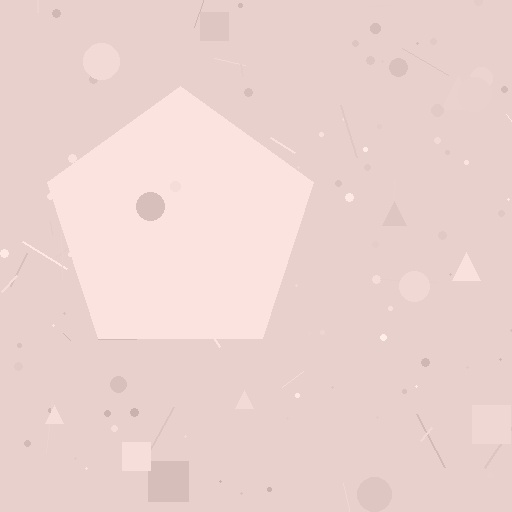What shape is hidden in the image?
A pentagon is hidden in the image.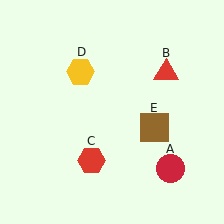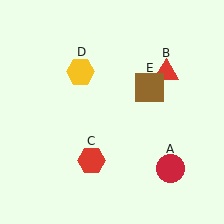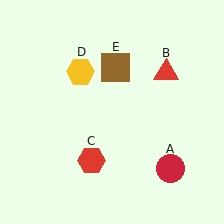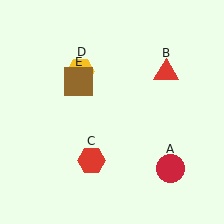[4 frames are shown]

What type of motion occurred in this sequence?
The brown square (object E) rotated counterclockwise around the center of the scene.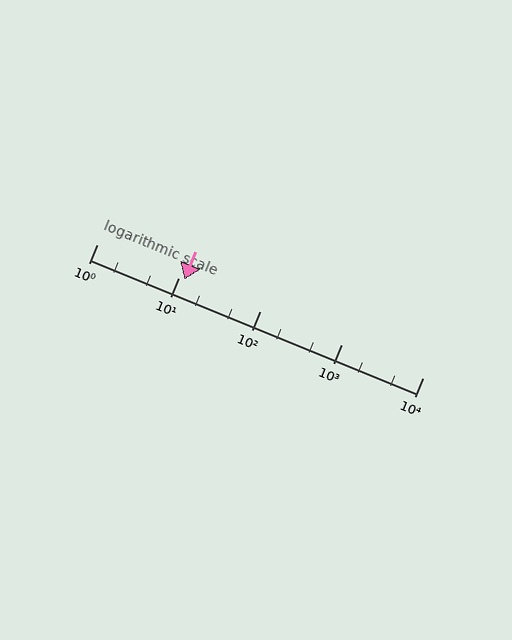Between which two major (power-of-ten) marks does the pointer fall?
The pointer is between 10 and 100.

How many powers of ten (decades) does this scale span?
The scale spans 4 decades, from 1 to 10000.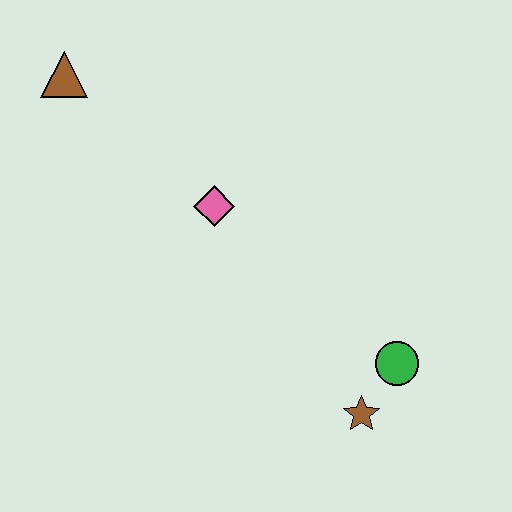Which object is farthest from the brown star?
The brown triangle is farthest from the brown star.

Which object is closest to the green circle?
The brown star is closest to the green circle.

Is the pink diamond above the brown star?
Yes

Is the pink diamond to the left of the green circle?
Yes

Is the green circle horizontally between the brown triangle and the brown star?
No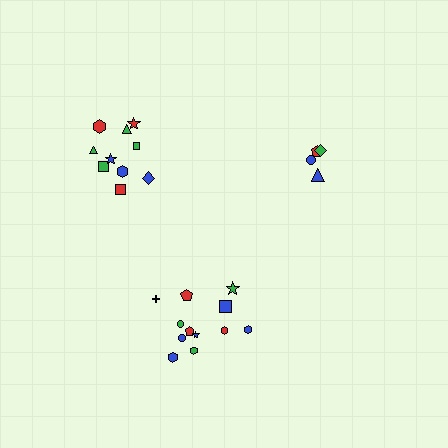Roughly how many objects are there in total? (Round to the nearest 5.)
Roughly 25 objects in total.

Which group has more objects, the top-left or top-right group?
The top-left group.